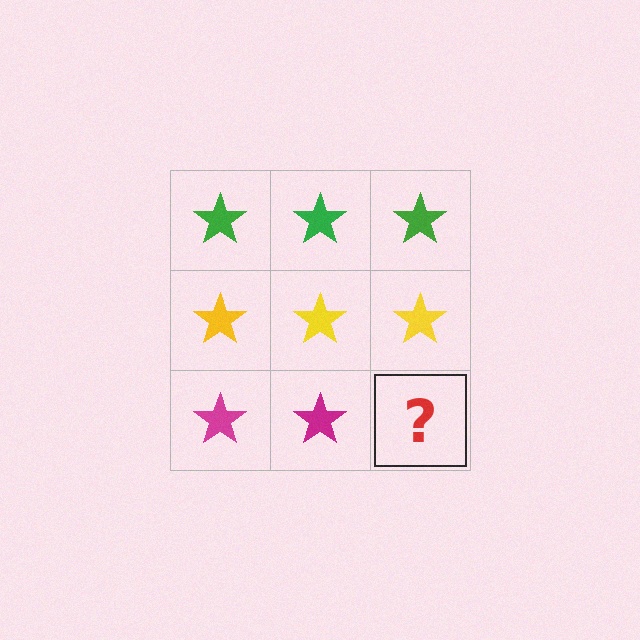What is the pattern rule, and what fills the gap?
The rule is that each row has a consistent color. The gap should be filled with a magenta star.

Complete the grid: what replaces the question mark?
The question mark should be replaced with a magenta star.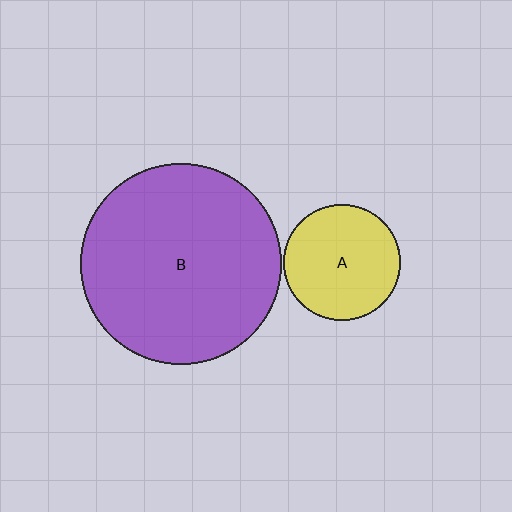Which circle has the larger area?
Circle B (purple).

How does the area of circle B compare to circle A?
Approximately 3.0 times.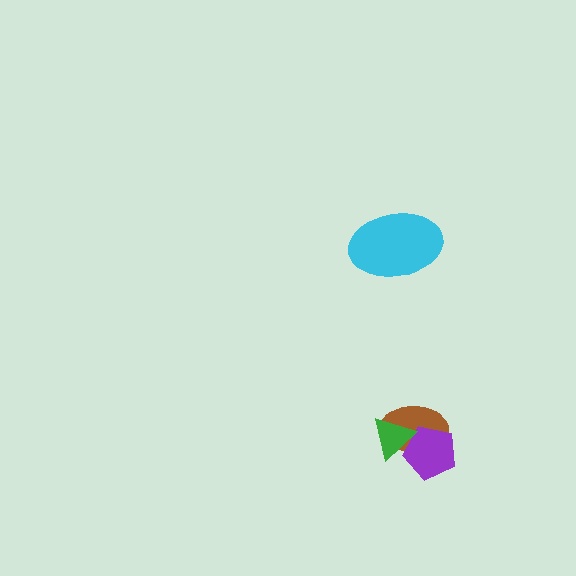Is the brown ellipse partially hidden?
Yes, it is partially covered by another shape.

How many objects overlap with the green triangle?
2 objects overlap with the green triangle.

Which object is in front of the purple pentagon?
The green triangle is in front of the purple pentagon.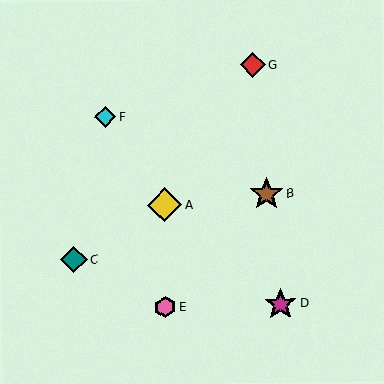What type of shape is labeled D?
Shape D is a magenta star.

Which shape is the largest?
The yellow diamond (labeled A) is the largest.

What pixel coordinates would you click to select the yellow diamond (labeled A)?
Click at (165, 205) to select the yellow diamond A.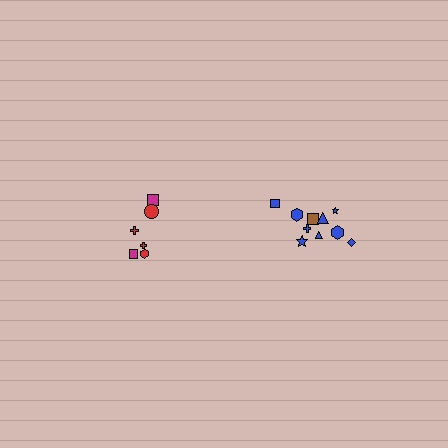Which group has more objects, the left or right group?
The right group.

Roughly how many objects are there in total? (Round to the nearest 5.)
Roughly 15 objects in total.